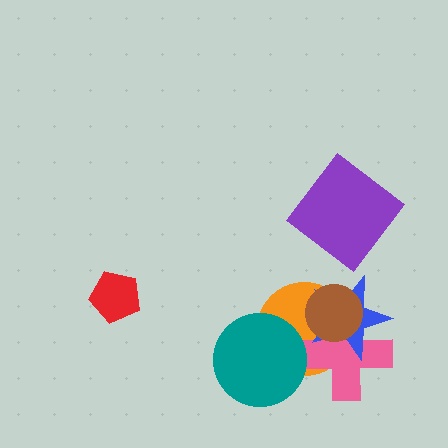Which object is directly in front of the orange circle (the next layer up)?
The pink cross is directly in front of the orange circle.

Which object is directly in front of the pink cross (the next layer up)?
The blue star is directly in front of the pink cross.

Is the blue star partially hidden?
Yes, it is partially covered by another shape.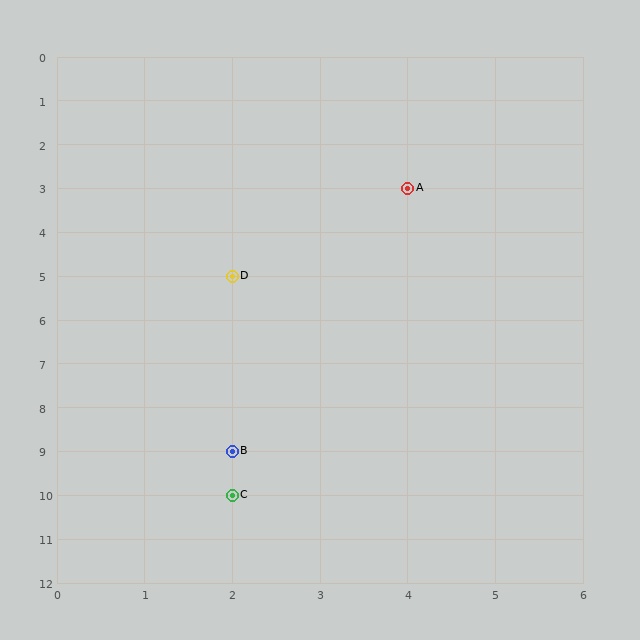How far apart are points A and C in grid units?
Points A and C are 2 columns and 7 rows apart (about 7.3 grid units diagonally).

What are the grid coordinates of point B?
Point B is at grid coordinates (2, 9).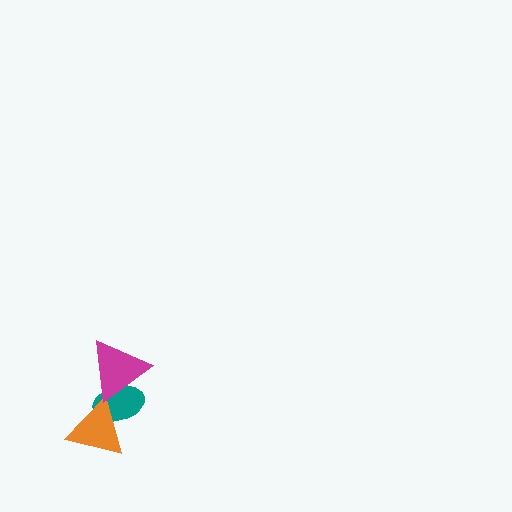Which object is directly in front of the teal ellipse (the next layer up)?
The orange triangle is directly in front of the teal ellipse.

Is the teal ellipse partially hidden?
Yes, it is partially covered by another shape.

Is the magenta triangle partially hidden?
No, no other shape covers it.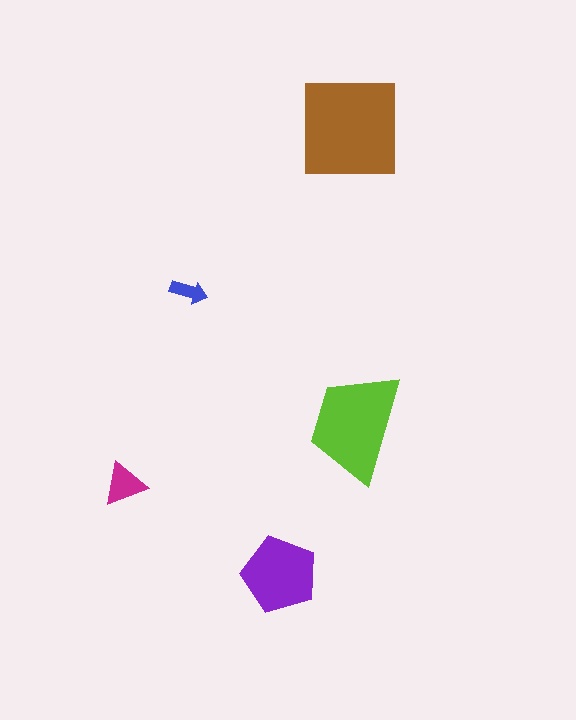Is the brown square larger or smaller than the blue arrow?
Larger.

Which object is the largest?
The brown square.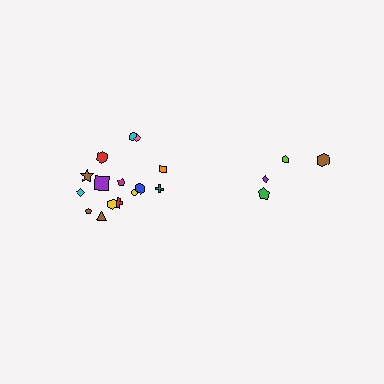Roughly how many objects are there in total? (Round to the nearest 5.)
Roughly 20 objects in total.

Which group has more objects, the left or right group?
The left group.